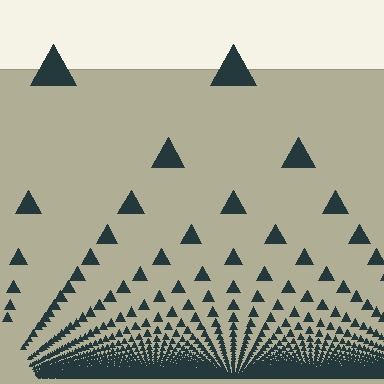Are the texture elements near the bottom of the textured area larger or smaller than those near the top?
Smaller. The gradient is inverted — elements near the bottom are smaller and denser.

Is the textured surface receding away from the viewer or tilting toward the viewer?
The surface appears to tilt toward the viewer. Texture elements get larger and sparser toward the top.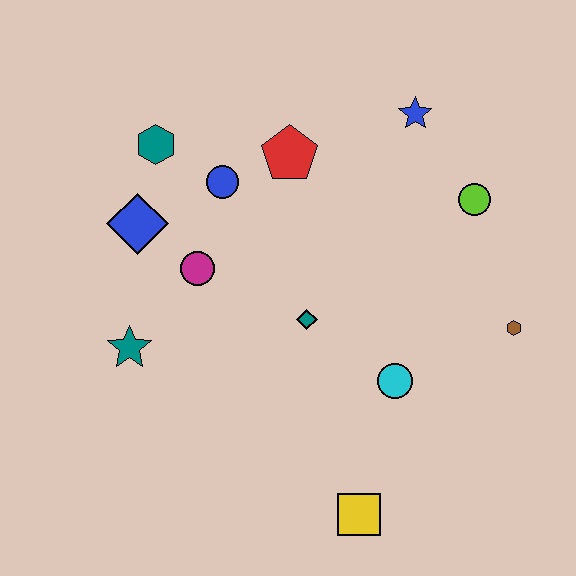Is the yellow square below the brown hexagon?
Yes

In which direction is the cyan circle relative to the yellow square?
The cyan circle is above the yellow square.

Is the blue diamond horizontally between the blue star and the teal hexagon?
No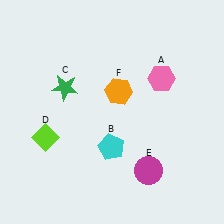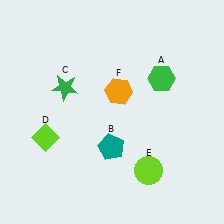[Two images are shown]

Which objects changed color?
A changed from pink to green. B changed from cyan to teal. E changed from magenta to lime.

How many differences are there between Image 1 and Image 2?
There are 3 differences between the two images.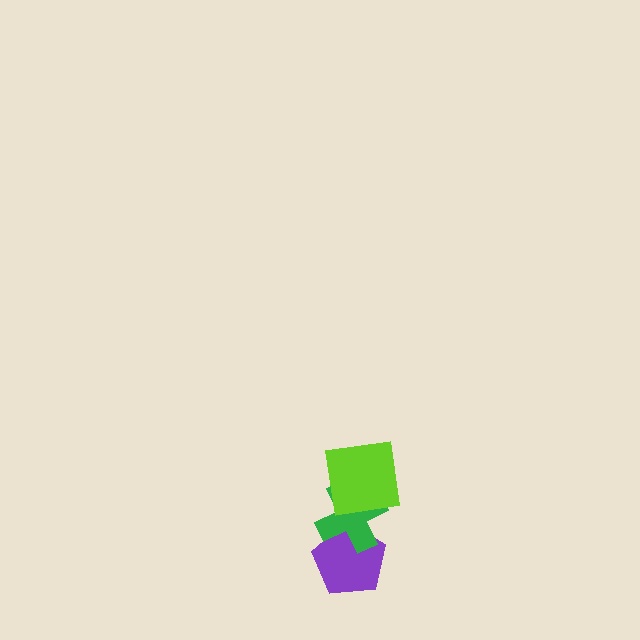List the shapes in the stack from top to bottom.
From top to bottom: the lime square, the green cross, the purple pentagon.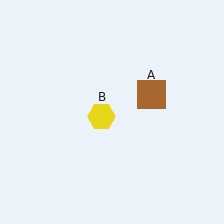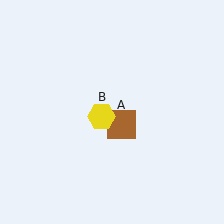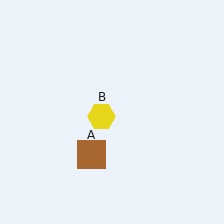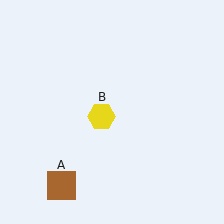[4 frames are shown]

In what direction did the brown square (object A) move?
The brown square (object A) moved down and to the left.